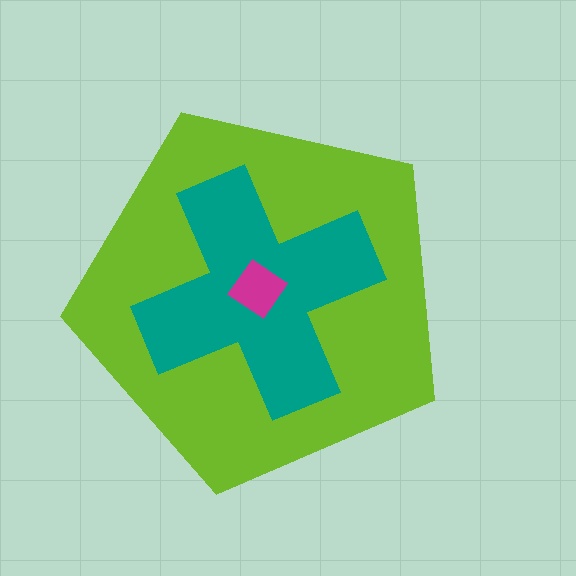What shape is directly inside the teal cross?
The magenta diamond.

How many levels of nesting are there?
3.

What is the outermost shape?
The lime pentagon.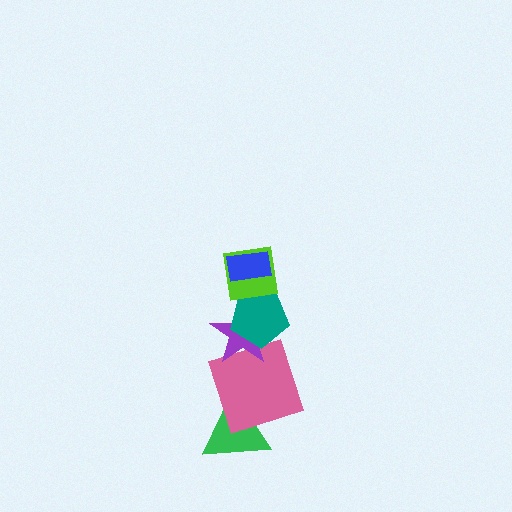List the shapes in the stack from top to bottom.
From top to bottom: the blue rectangle, the lime square, the teal pentagon, the purple star, the pink square, the green triangle.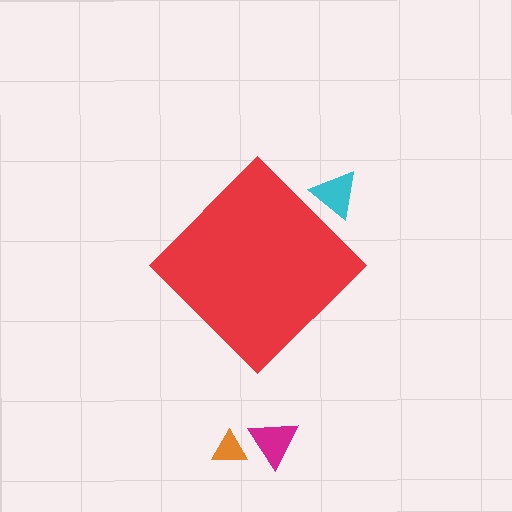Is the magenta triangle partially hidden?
No, the magenta triangle is fully visible.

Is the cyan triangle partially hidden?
Yes, the cyan triangle is partially hidden behind the red diamond.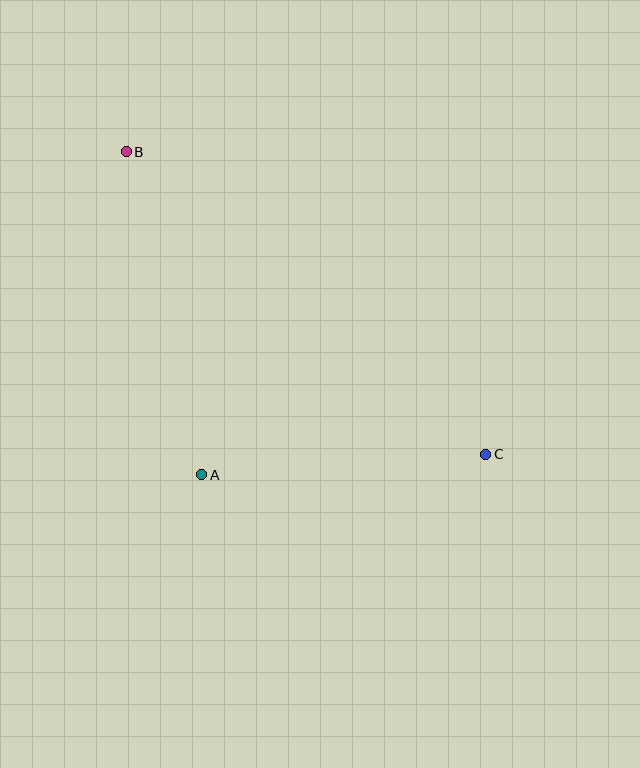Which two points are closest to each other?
Points A and C are closest to each other.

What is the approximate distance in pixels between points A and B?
The distance between A and B is approximately 332 pixels.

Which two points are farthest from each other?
Points B and C are farthest from each other.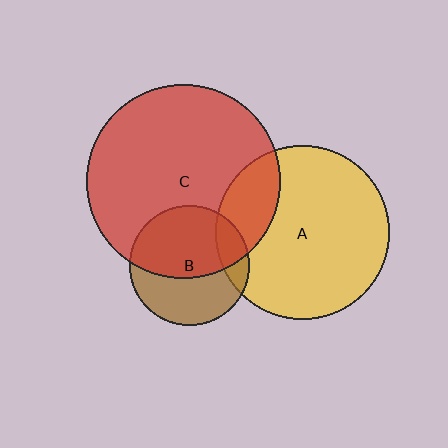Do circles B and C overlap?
Yes.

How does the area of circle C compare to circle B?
Approximately 2.6 times.